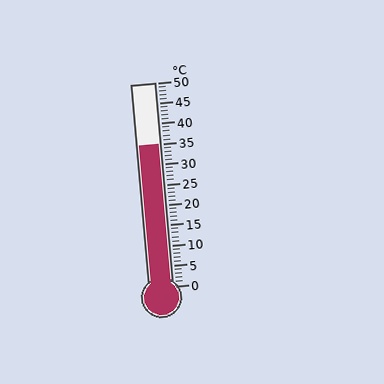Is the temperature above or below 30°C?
The temperature is above 30°C.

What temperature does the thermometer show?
The thermometer shows approximately 35°C.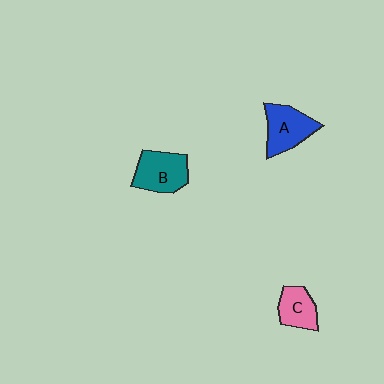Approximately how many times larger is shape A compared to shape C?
Approximately 1.4 times.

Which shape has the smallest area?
Shape C (pink).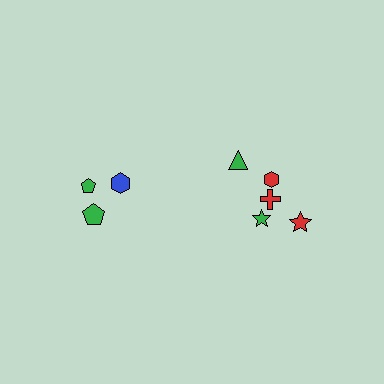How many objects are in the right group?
There are 5 objects.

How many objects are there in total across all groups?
There are 8 objects.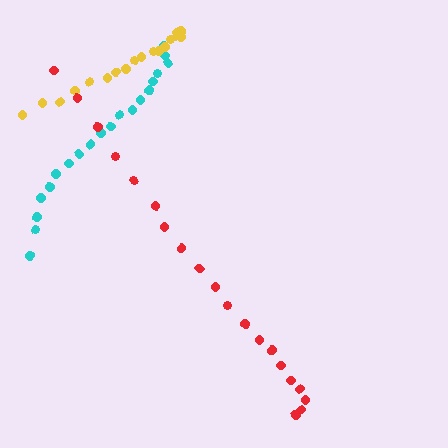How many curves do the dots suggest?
There are 3 distinct paths.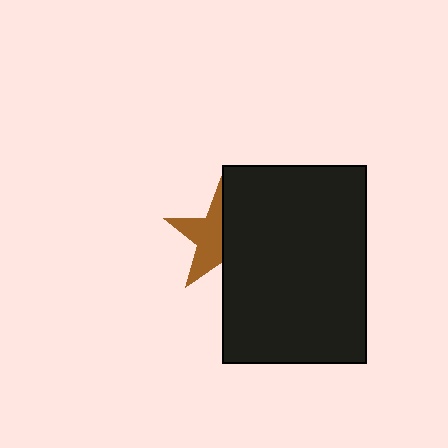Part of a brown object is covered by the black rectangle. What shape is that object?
It is a star.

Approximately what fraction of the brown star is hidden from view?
Roughly 49% of the brown star is hidden behind the black rectangle.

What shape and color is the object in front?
The object in front is a black rectangle.